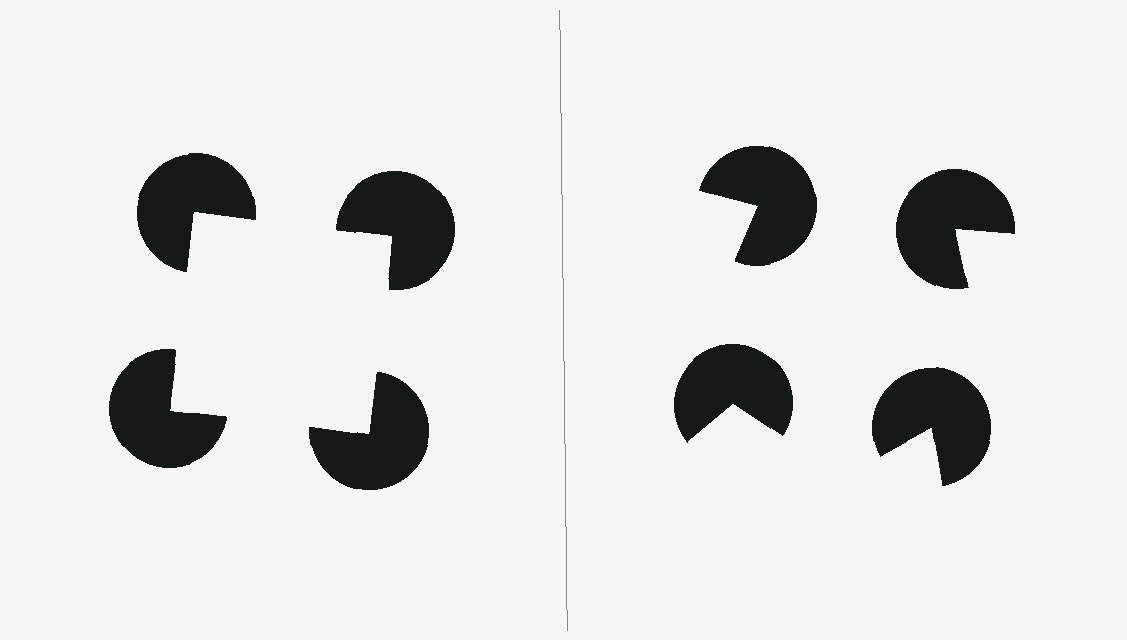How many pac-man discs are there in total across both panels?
8 — 4 on each side.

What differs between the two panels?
The pac-man discs are positioned identically on both sides; only the wedge orientations differ. On the left they align to a square; on the right they are misaligned.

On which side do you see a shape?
An illusory square appears on the left side. On the right side the wedge cuts are rotated, so no coherent shape forms.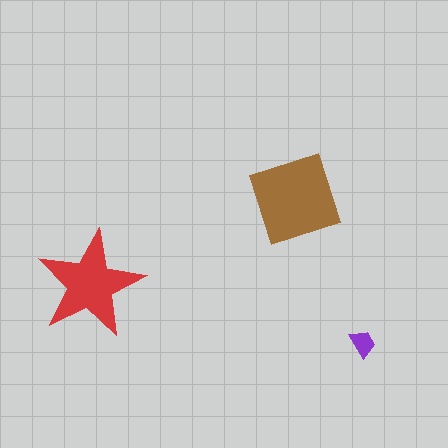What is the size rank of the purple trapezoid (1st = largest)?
3rd.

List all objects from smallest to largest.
The purple trapezoid, the red star, the brown square.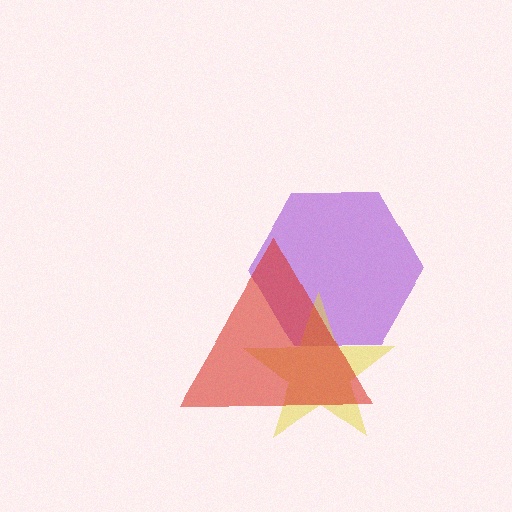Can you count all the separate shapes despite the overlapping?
Yes, there are 3 separate shapes.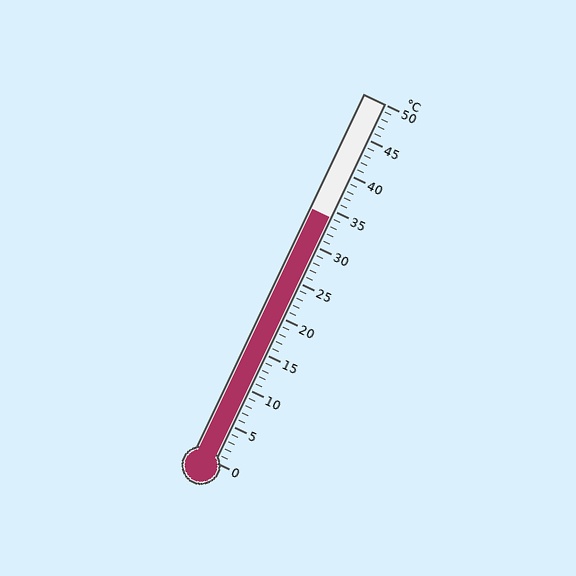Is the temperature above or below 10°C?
The temperature is above 10°C.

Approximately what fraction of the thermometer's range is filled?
The thermometer is filled to approximately 70% of its range.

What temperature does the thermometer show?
The thermometer shows approximately 34°C.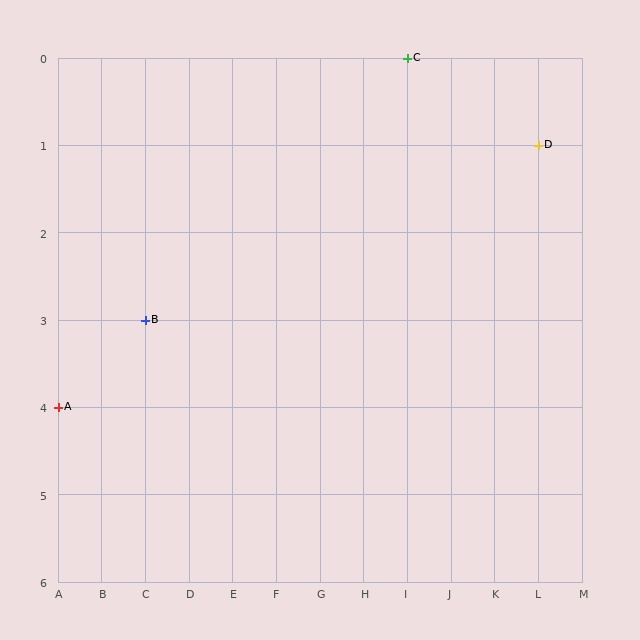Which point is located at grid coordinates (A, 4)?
Point A is at (A, 4).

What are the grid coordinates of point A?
Point A is at grid coordinates (A, 4).